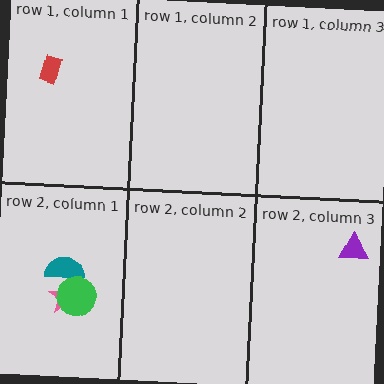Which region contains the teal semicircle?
The row 2, column 1 region.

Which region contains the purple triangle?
The row 2, column 3 region.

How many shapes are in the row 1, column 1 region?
1.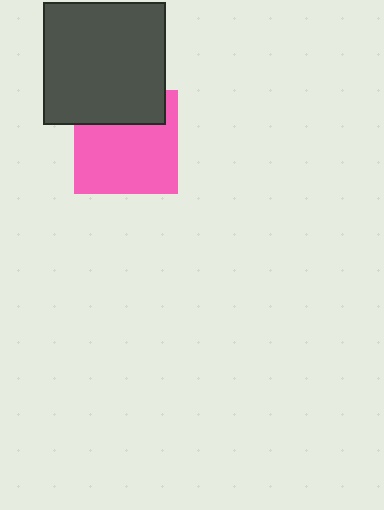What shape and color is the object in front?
The object in front is a dark gray square.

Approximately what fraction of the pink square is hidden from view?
Roughly 31% of the pink square is hidden behind the dark gray square.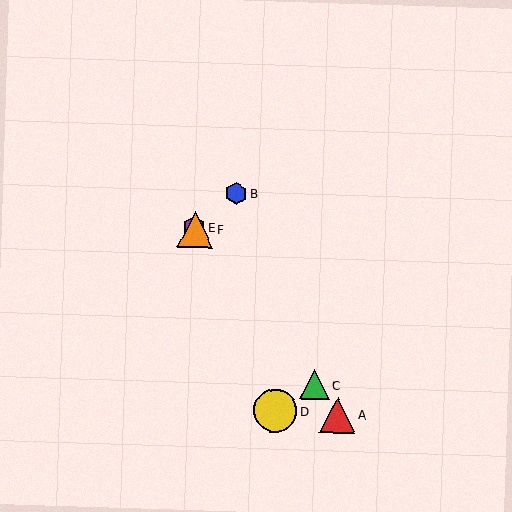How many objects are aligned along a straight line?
4 objects (A, C, E, F) are aligned along a straight line.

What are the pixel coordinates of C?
Object C is at (314, 385).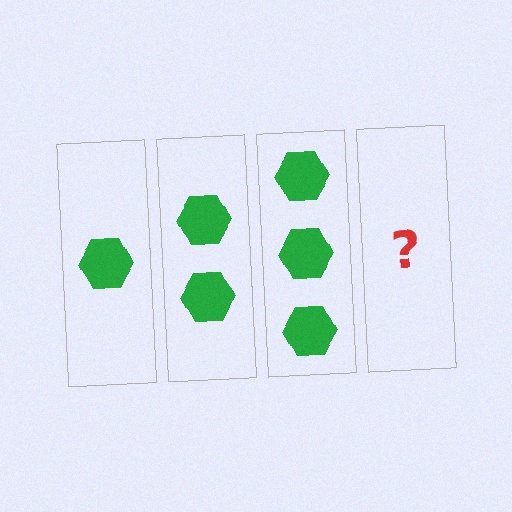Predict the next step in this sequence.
The next step is 4 hexagons.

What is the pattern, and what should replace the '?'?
The pattern is that each step adds one more hexagon. The '?' should be 4 hexagons.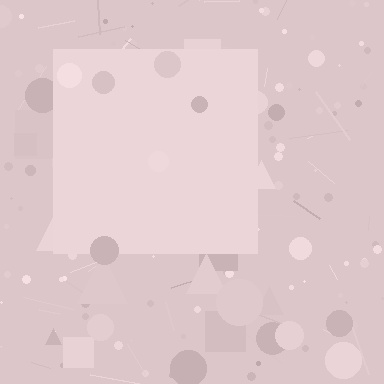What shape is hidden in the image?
A square is hidden in the image.